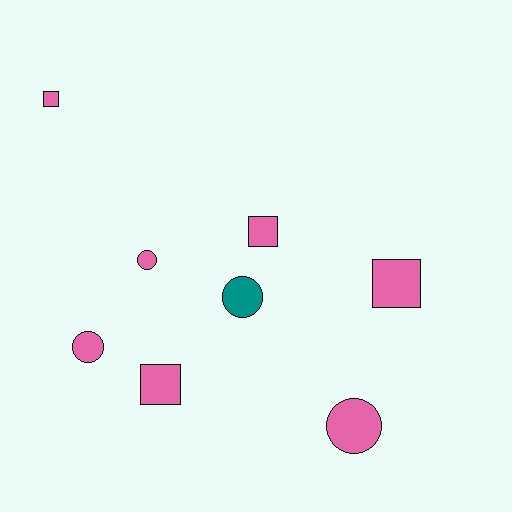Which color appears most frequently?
Pink, with 7 objects.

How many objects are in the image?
There are 8 objects.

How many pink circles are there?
There are 3 pink circles.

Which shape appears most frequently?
Square, with 4 objects.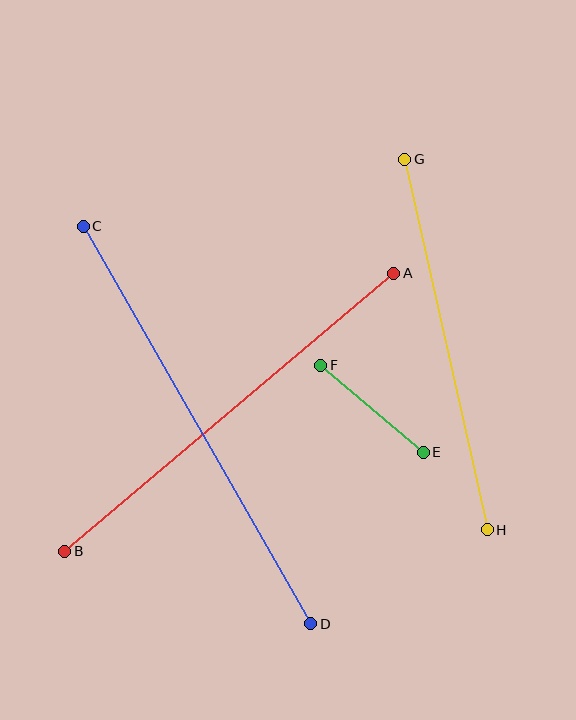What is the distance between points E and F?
The distance is approximately 134 pixels.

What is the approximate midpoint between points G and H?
The midpoint is at approximately (446, 345) pixels.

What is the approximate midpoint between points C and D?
The midpoint is at approximately (197, 425) pixels.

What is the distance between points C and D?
The distance is approximately 458 pixels.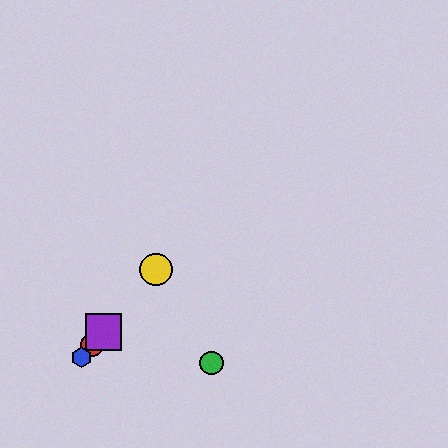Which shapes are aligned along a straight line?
The red circle, the blue hexagon, the yellow circle, the purple square are aligned along a straight line.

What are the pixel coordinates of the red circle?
The red circle is at (92, 345).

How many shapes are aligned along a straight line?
4 shapes (the red circle, the blue hexagon, the yellow circle, the purple square) are aligned along a straight line.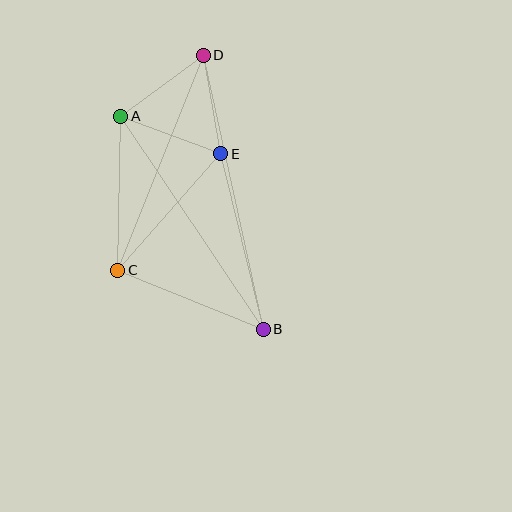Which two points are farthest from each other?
Points B and D are farthest from each other.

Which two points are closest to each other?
Points D and E are closest to each other.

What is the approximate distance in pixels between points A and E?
The distance between A and E is approximately 107 pixels.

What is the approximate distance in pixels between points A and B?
The distance between A and B is approximately 256 pixels.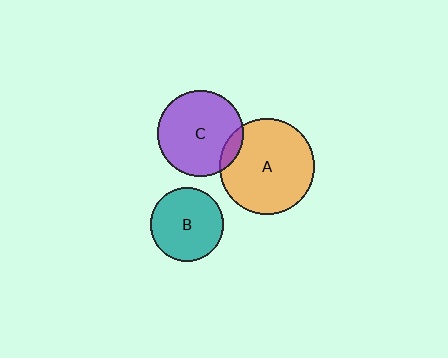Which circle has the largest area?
Circle A (orange).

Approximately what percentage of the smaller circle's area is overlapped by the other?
Approximately 10%.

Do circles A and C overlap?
Yes.